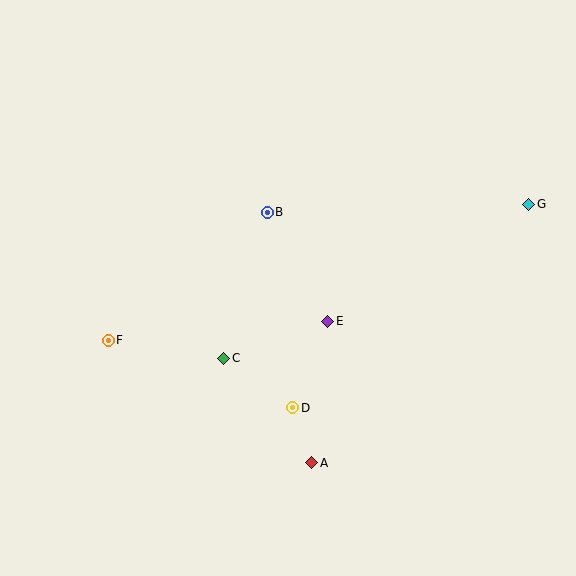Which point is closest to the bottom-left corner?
Point F is closest to the bottom-left corner.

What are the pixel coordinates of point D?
Point D is at (293, 408).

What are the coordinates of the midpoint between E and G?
The midpoint between E and G is at (428, 263).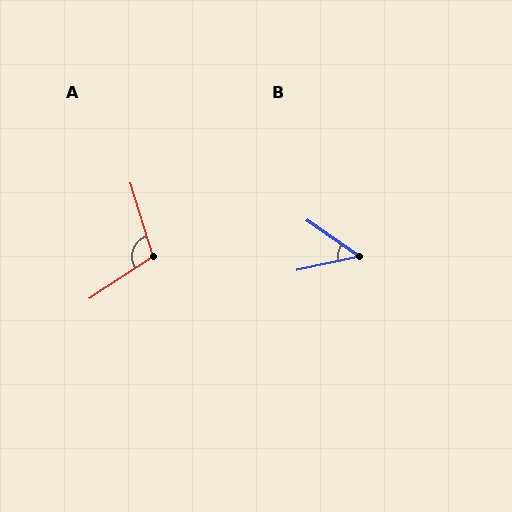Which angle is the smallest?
B, at approximately 47 degrees.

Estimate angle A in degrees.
Approximately 106 degrees.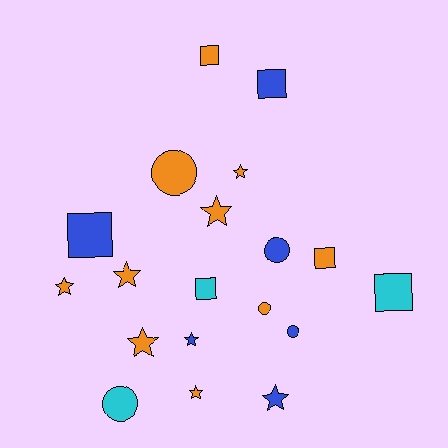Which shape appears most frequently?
Star, with 8 objects.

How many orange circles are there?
There are 2 orange circles.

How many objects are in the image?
There are 19 objects.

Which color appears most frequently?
Orange, with 10 objects.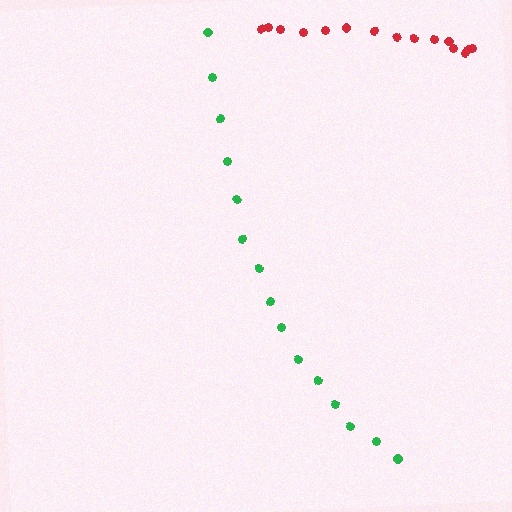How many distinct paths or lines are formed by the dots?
There are 2 distinct paths.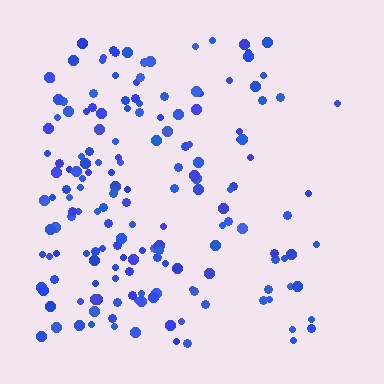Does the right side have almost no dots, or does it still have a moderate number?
Still a moderate number, just noticeably fewer than the left.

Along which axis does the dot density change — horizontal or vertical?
Horizontal.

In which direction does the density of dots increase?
From right to left, with the left side densest.